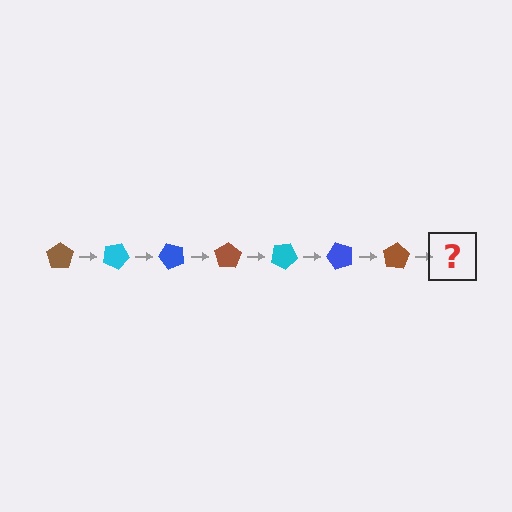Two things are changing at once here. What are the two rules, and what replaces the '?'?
The two rules are that it rotates 25 degrees each step and the color cycles through brown, cyan, and blue. The '?' should be a cyan pentagon, rotated 175 degrees from the start.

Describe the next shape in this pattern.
It should be a cyan pentagon, rotated 175 degrees from the start.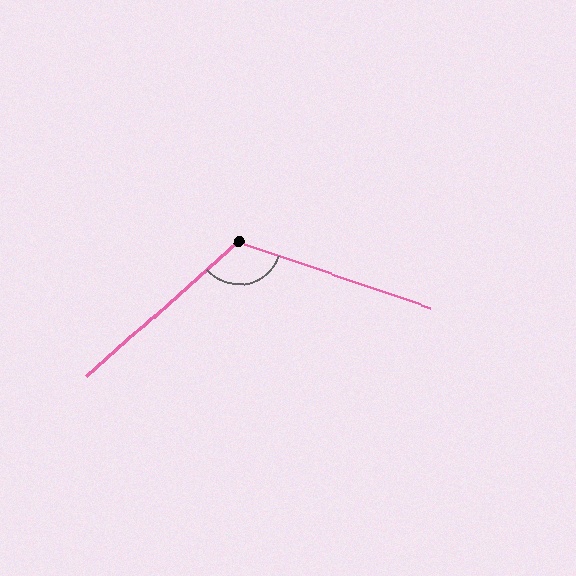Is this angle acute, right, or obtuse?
It is obtuse.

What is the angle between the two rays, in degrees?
Approximately 120 degrees.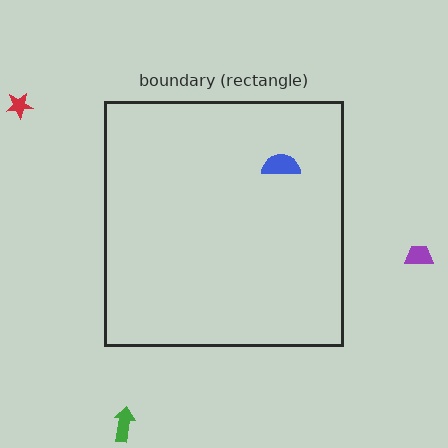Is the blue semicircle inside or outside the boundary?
Inside.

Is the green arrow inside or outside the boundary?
Outside.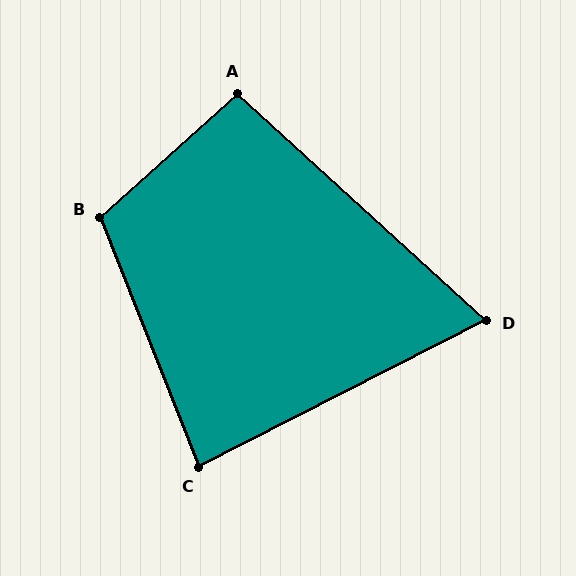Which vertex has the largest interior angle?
B, at approximately 111 degrees.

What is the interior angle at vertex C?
Approximately 84 degrees (acute).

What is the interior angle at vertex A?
Approximately 96 degrees (obtuse).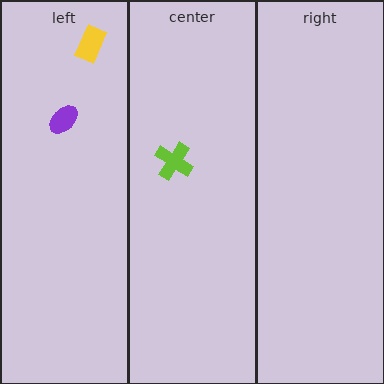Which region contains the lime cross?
The center region.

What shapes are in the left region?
The yellow rectangle, the purple ellipse.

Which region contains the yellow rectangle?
The left region.